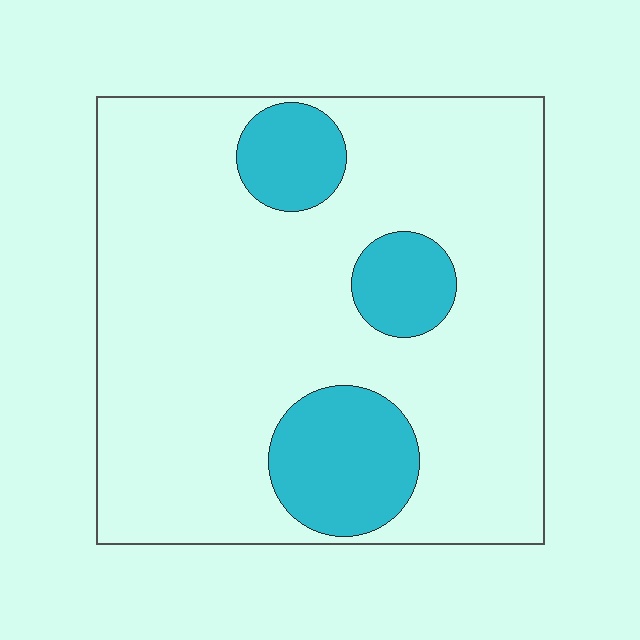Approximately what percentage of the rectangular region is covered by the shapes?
Approximately 20%.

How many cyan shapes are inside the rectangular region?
3.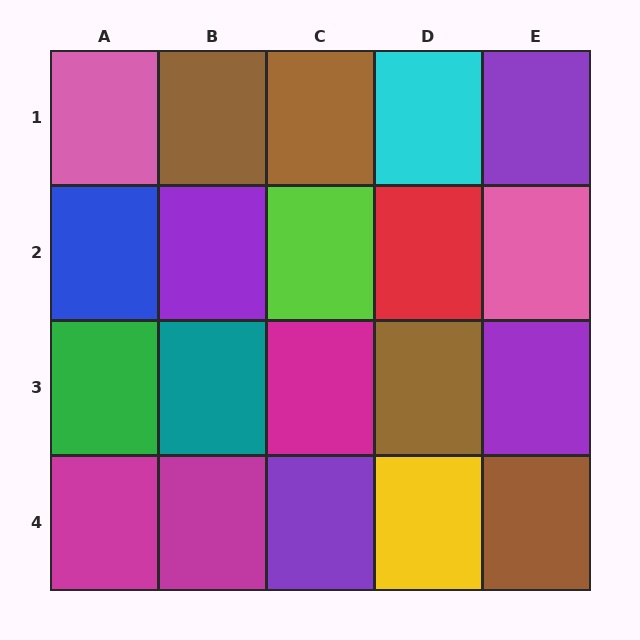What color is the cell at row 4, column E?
Brown.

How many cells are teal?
1 cell is teal.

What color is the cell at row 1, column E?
Purple.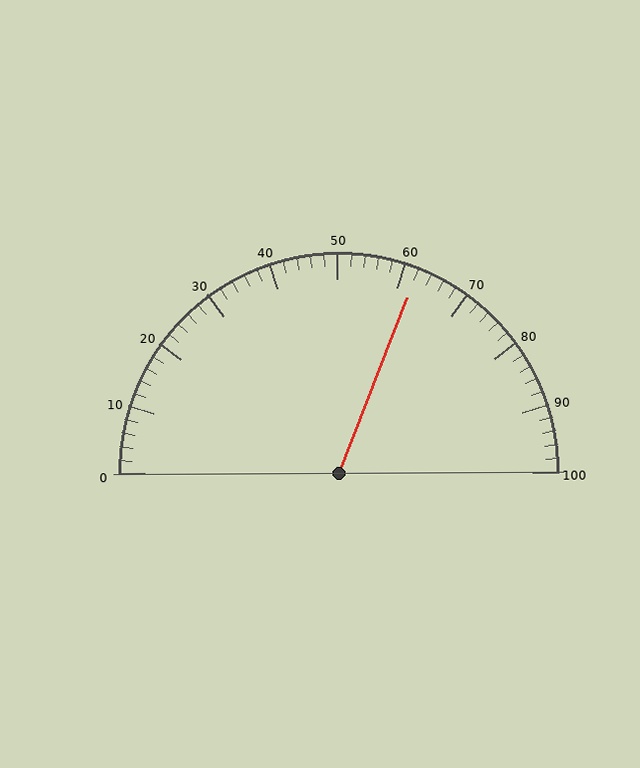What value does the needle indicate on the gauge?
The needle indicates approximately 62.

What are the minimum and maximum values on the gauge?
The gauge ranges from 0 to 100.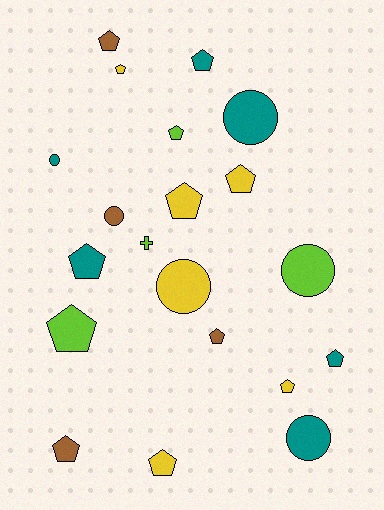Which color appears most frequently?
Yellow, with 6 objects.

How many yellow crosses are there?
There are no yellow crosses.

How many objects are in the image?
There are 20 objects.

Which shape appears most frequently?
Pentagon, with 13 objects.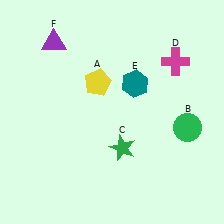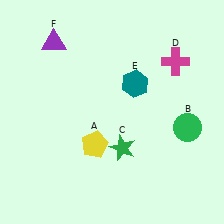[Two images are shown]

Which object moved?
The yellow pentagon (A) moved down.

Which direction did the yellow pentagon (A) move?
The yellow pentagon (A) moved down.